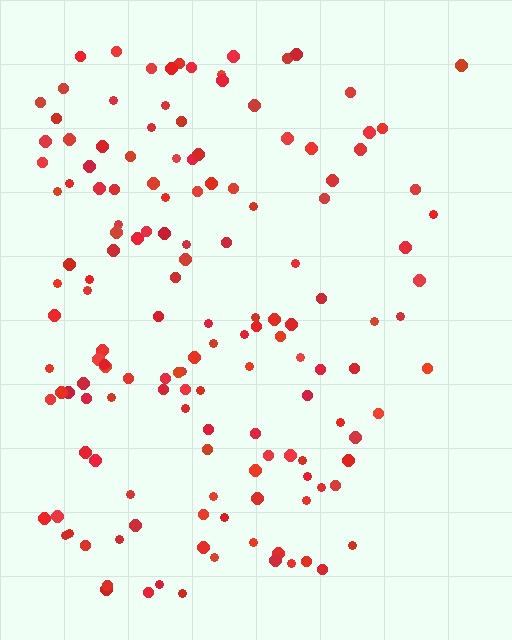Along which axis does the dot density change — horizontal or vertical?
Horizontal.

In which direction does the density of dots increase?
From right to left, with the left side densest.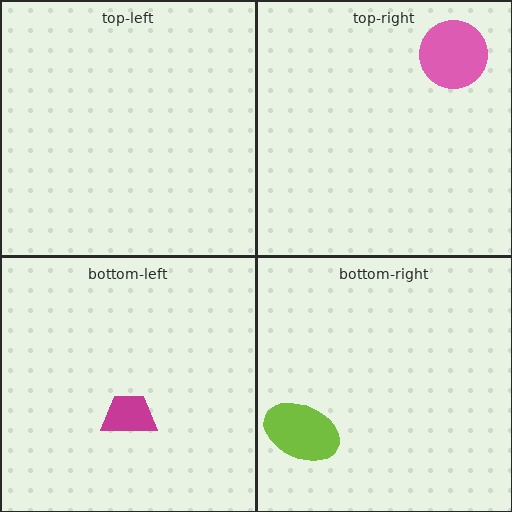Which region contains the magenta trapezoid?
The bottom-left region.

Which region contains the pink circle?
The top-right region.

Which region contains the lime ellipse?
The bottom-right region.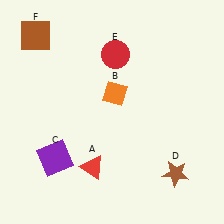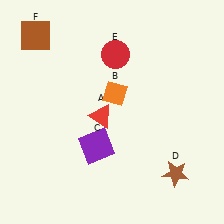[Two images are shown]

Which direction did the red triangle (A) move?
The red triangle (A) moved up.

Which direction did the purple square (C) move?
The purple square (C) moved right.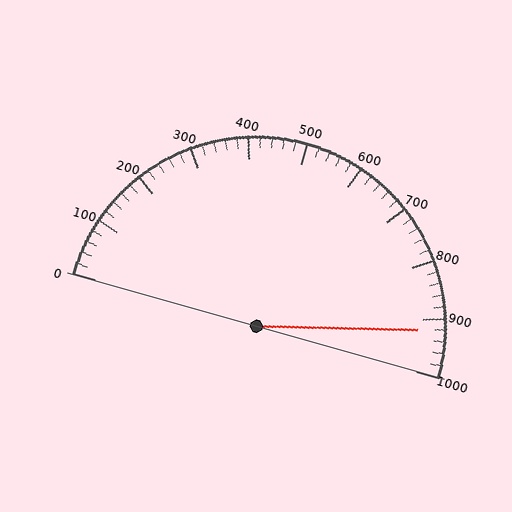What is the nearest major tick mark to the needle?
The nearest major tick mark is 900.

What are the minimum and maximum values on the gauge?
The gauge ranges from 0 to 1000.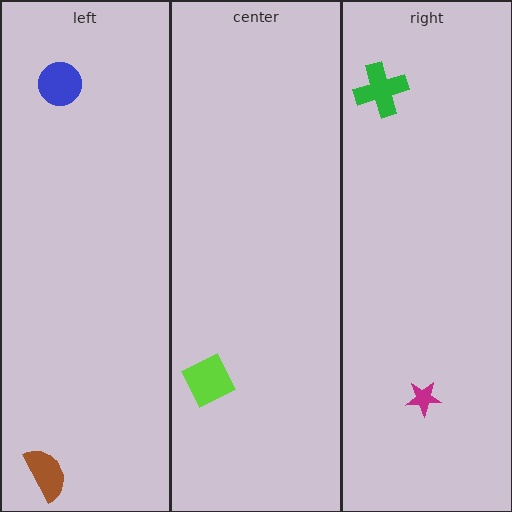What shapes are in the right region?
The magenta star, the green cross.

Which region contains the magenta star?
The right region.